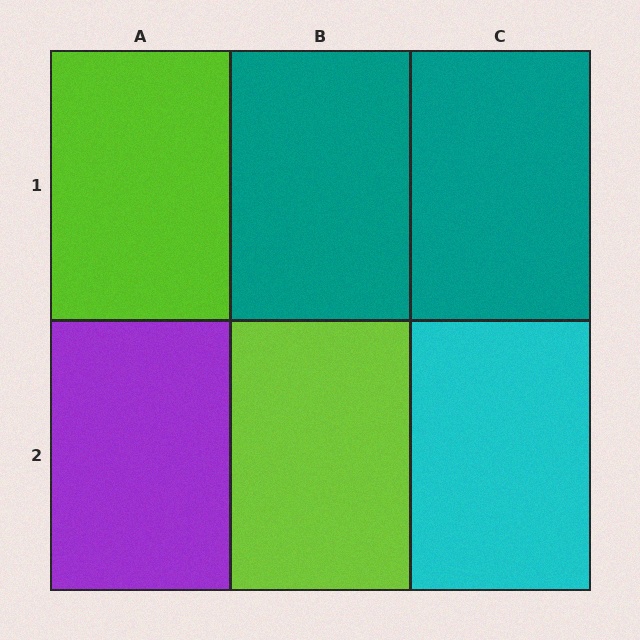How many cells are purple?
1 cell is purple.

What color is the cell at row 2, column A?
Purple.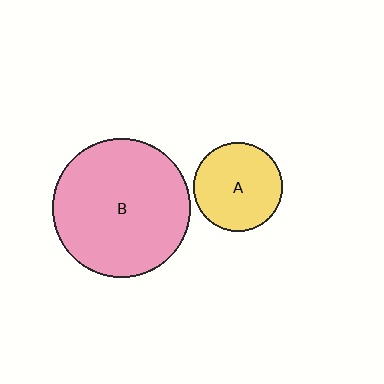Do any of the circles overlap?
No, none of the circles overlap.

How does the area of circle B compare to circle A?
Approximately 2.4 times.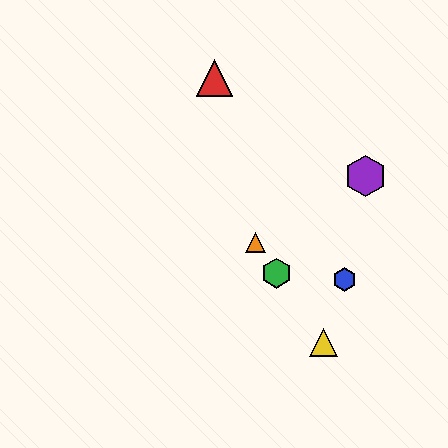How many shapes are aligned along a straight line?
3 shapes (the green hexagon, the yellow triangle, the orange triangle) are aligned along a straight line.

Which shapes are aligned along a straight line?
The green hexagon, the yellow triangle, the orange triangle are aligned along a straight line.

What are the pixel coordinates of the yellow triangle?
The yellow triangle is at (323, 343).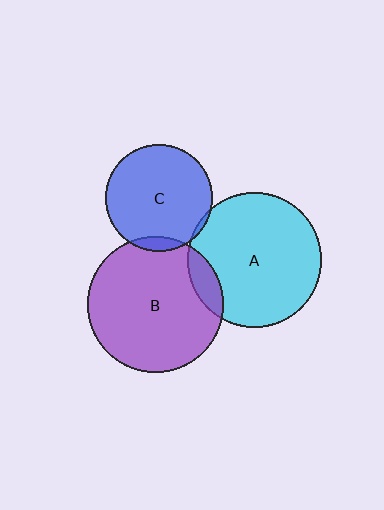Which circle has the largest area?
Circle B (purple).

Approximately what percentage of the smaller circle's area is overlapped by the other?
Approximately 5%.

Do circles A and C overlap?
Yes.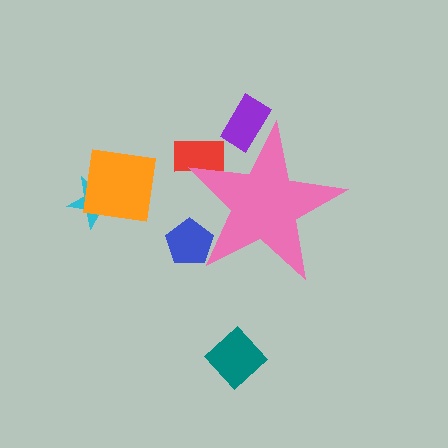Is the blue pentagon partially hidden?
Yes, the blue pentagon is partially hidden behind the pink star.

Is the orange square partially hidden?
No, the orange square is fully visible.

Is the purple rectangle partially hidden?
Yes, the purple rectangle is partially hidden behind the pink star.